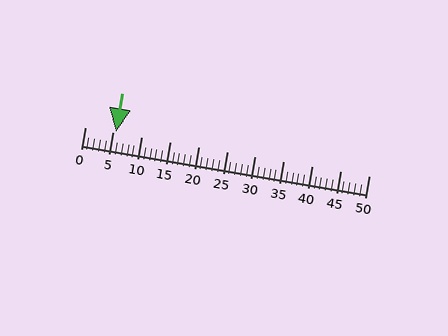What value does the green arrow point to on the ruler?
The green arrow points to approximately 6.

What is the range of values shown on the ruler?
The ruler shows values from 0 to 50.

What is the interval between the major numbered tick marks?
The major tick marks are spaced 5 units apart.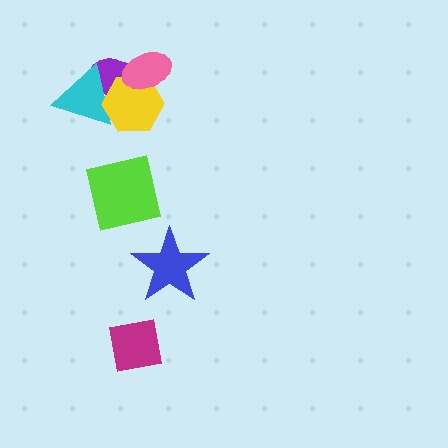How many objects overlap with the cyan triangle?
2 objects overlap with the cyan triangle.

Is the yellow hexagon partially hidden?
Yes, it is partially covered by another shape.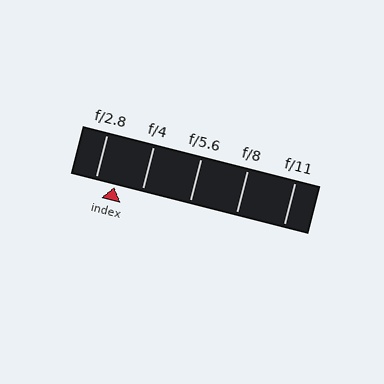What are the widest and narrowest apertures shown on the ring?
The widest aperture shown is f/2.8 and the narrowest is f/11.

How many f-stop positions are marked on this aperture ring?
There are 5 f-stop positions marked.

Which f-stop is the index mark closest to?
The index mark is closest to f/2.8.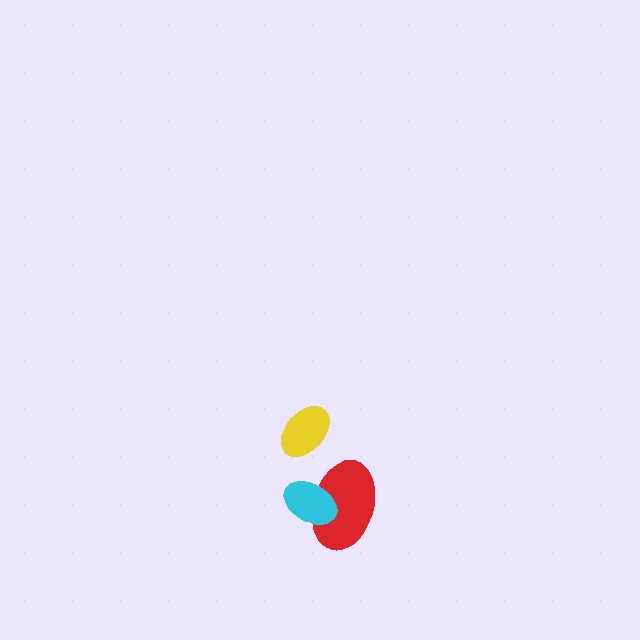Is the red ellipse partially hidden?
Yes, it is partially covered by another shape.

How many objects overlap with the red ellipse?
1 object overlaps with the red ellipse.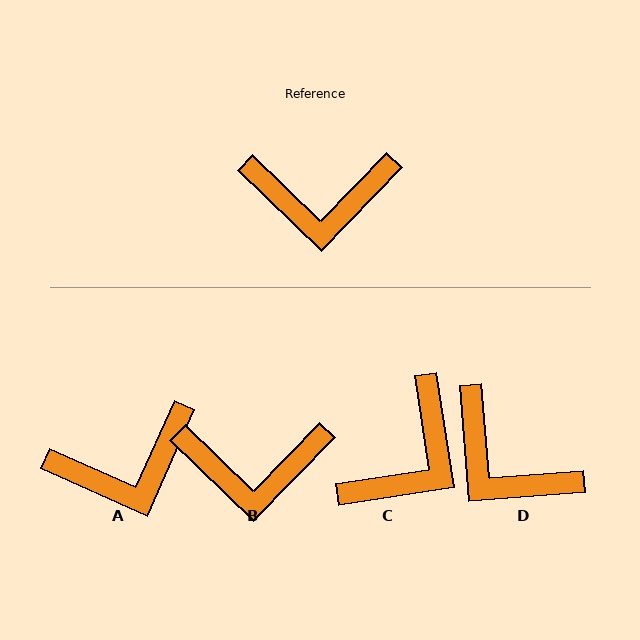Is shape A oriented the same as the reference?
No, it is off by about 20 degrees.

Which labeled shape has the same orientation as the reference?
B.